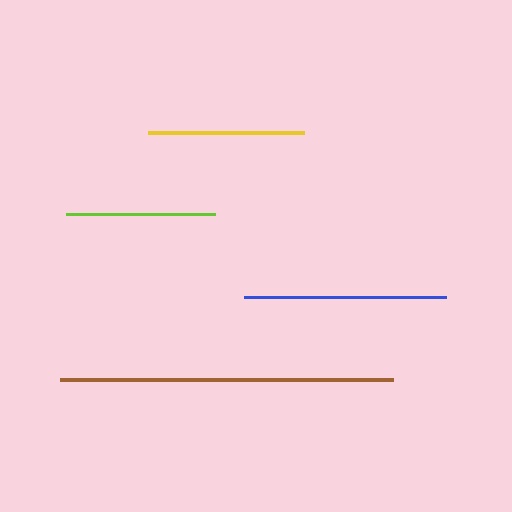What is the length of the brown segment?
The brown segment is approximately 333 pixels long.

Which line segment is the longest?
The brown line is the longest at approximately 333 pixels.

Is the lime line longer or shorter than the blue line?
The blue line is longer than the lime line.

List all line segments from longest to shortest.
From longest to shortest: brown, blue, yellow, lime.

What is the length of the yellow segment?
The yellow segment is approximately 156 pixels long.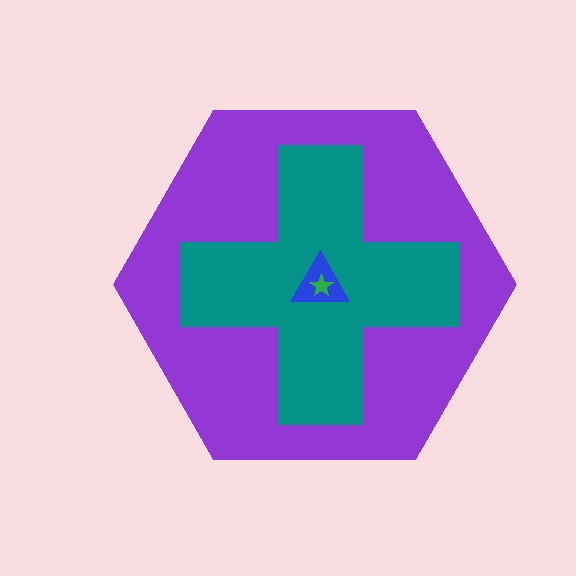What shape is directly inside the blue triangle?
The green star.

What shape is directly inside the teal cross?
The blue triangle.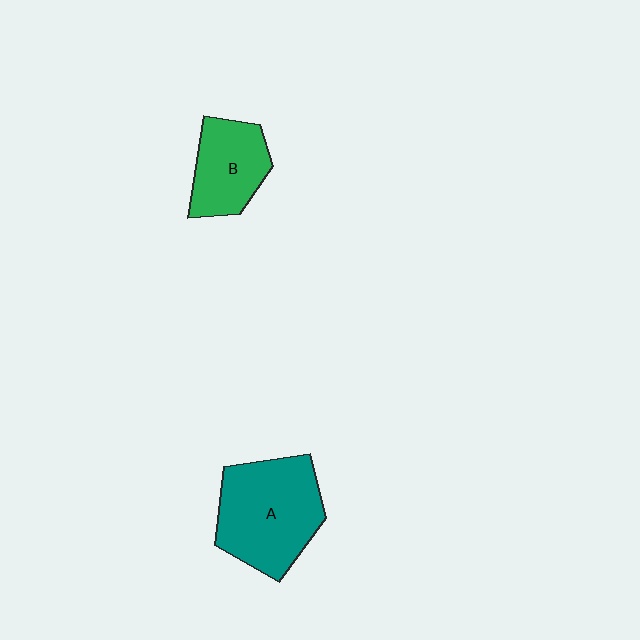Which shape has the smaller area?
Shape B (green).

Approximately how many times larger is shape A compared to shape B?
Approximately 1.6 times.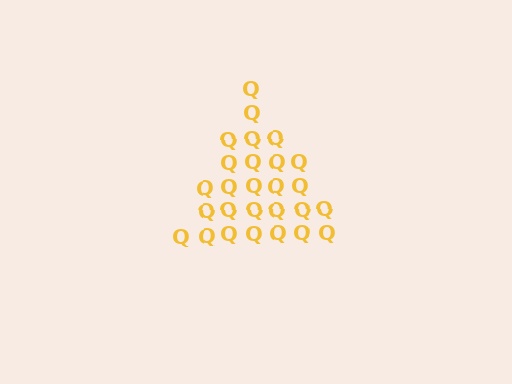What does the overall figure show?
The overall figure shows a triangle.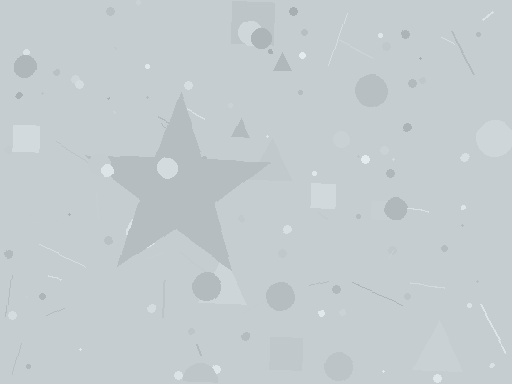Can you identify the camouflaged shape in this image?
The camouflaged shape is a star.